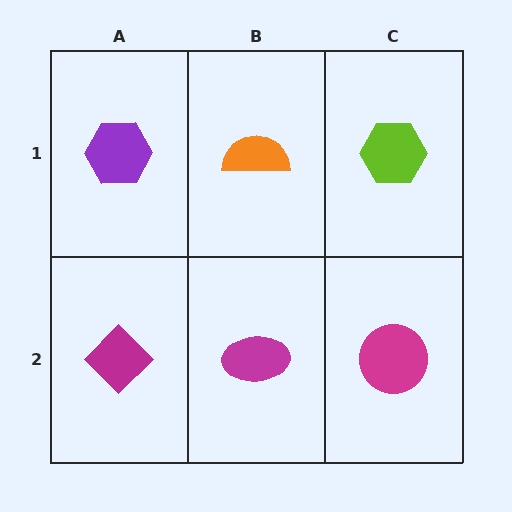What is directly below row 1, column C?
A magenta circle.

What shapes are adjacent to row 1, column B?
A magenta ellipse (row 2, column B), a purple hexagon (row 1, column A), a lime hexagon (row 1, column C).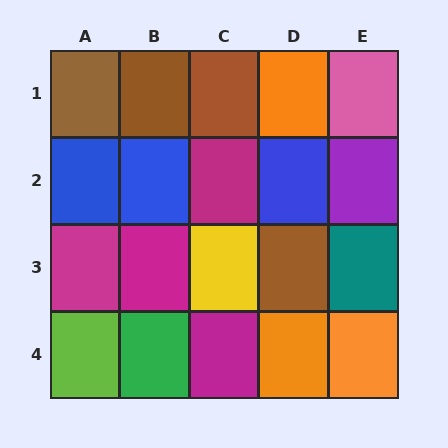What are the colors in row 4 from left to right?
Lime, green, magenta, orange, orange.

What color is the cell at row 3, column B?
Magenta.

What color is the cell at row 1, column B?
Brown.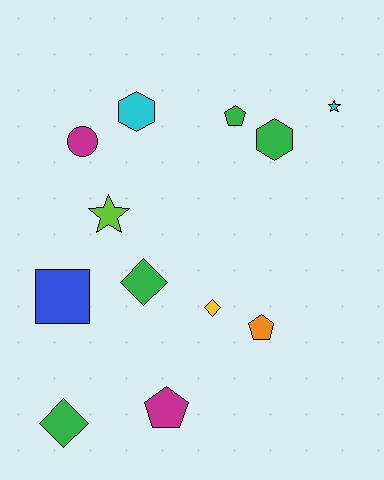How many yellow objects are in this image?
There is 1 yellow object.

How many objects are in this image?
There are 12 objects.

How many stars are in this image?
There are 2 stars.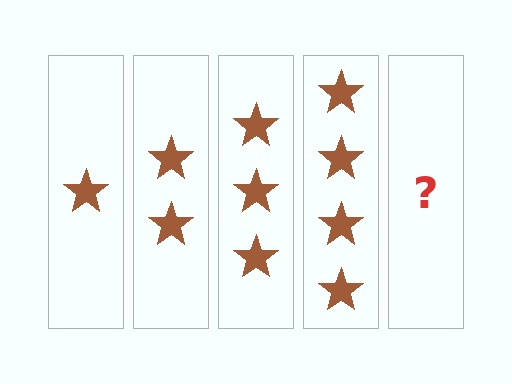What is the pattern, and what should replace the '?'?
The pattern is that each step adds one more star. The '?' should be 5 stars.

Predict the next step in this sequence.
The next step is 5 stars.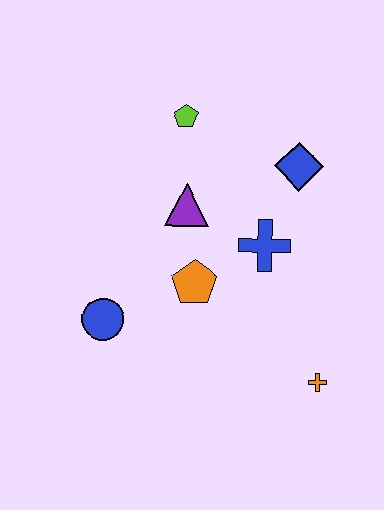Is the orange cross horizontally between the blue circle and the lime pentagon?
No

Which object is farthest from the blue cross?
The blue circle is farthest from the blue cross.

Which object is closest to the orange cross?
The blue cross is closest to the orange cross.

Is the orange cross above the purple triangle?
No